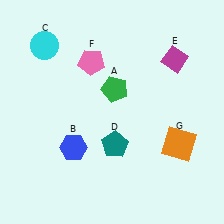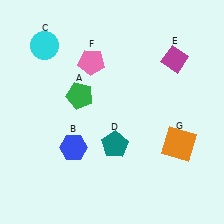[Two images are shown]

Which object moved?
The green pentagon (A) moved left.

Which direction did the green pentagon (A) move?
The green pentagon (A) moved left.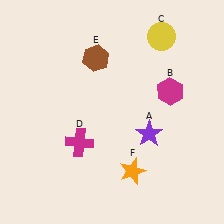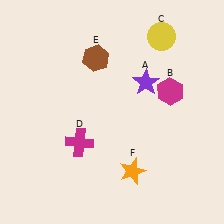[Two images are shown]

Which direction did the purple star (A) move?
The purple star (A) moved up.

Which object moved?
The purple star (A) moved up.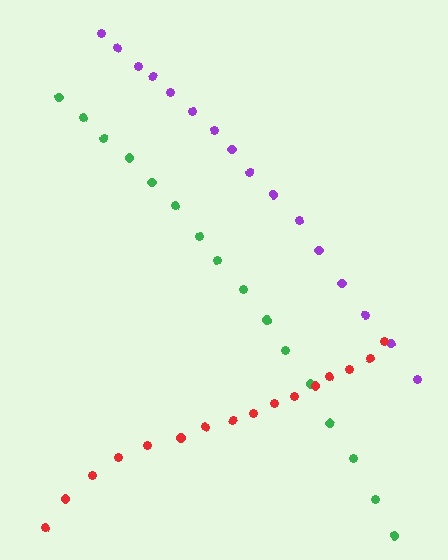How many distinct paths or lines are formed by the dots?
There are 3 distinct paths.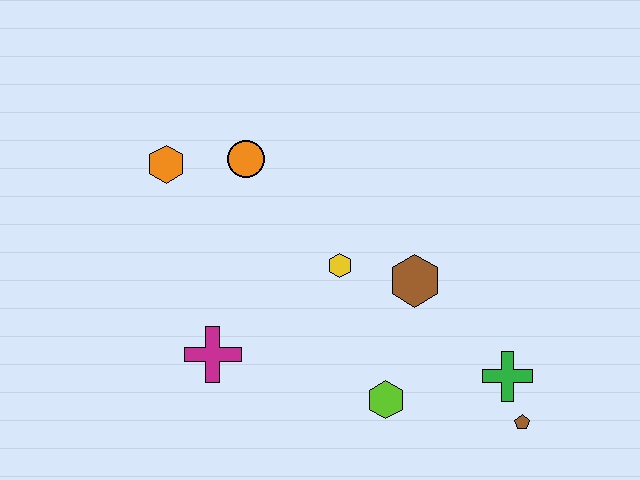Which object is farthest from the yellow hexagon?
The brown pentagon is farthest from the yellow hexagon.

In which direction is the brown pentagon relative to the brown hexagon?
The brown pentagon is below the brown hexagon.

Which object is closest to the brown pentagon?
The green cross is closest to the brown pentagon.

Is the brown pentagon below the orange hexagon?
Yes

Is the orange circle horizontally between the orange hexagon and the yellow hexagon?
Yes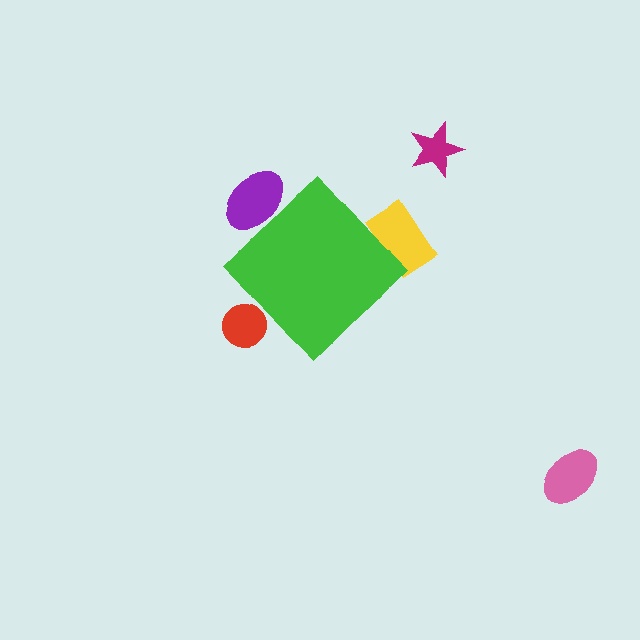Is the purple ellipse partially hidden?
Yes, the purple ellipse is partially hidden behind the green diamond.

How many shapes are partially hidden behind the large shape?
3 shapes are partially hidden.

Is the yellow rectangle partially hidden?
Yes, the yellow rectangle is partially hidden behind the green diamond.